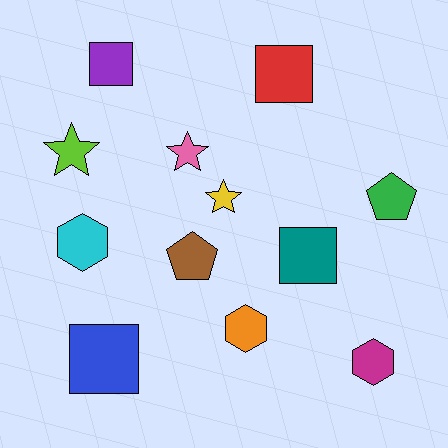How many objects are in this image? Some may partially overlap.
There are 12 objects.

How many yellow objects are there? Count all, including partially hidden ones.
There is 1 yellow object.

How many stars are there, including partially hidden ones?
There are 3 stars.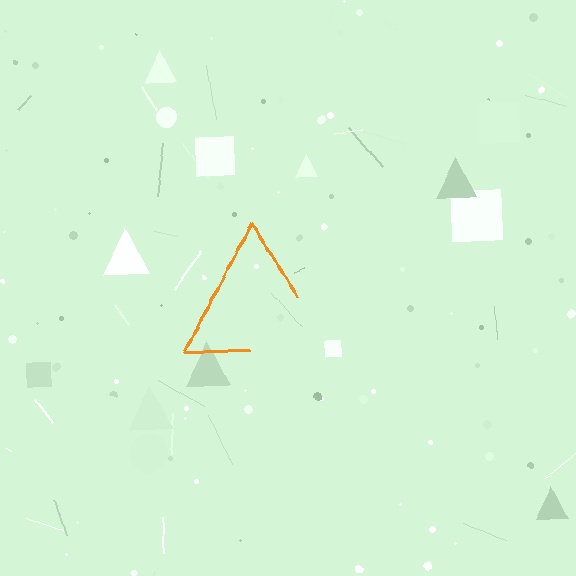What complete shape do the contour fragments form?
The contour fragments form a triangle.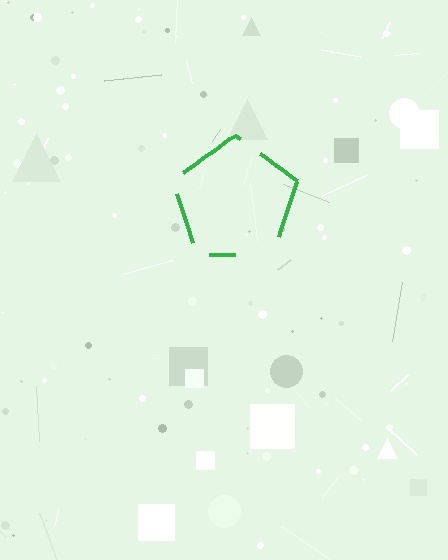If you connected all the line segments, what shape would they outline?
They would outline a pentagon.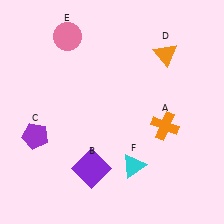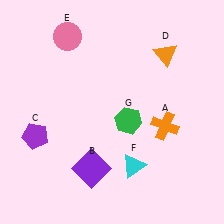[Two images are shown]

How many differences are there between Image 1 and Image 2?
There is 1 difference between the two images.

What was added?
A green hexagon (G) was added in Image 2.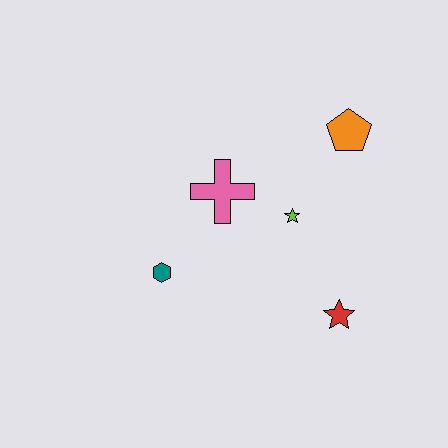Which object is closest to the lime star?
The pink cross is closest to the lime star.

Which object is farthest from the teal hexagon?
The orange pentagon is farthest from the teal hexagon.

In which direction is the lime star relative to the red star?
The lime star is above the red star.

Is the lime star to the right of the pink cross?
Yes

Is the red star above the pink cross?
No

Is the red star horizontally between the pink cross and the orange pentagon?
Yes